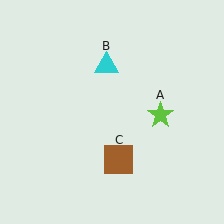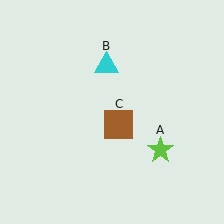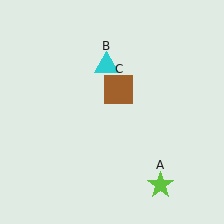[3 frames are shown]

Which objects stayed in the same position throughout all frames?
Cyan triangle (object B) remained stationary.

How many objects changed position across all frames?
2 objects changed position: lime star (object A), brown square (object C).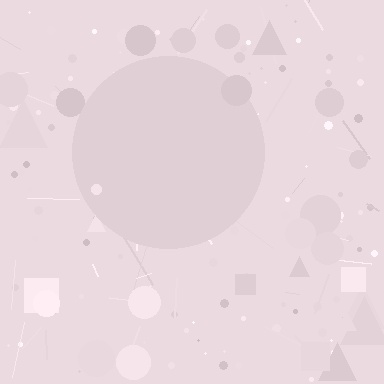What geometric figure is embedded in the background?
A circle is embedded in the background.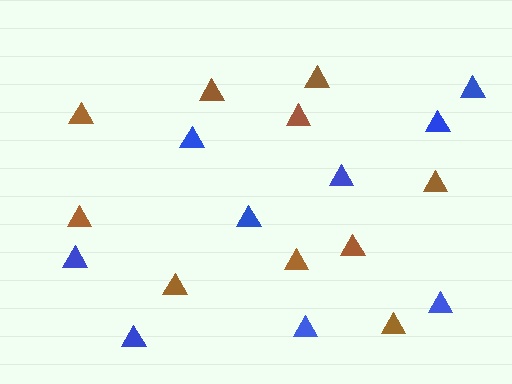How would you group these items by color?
There are 2 groups: one group of blue triangles (9) and one group of brown triangles (10).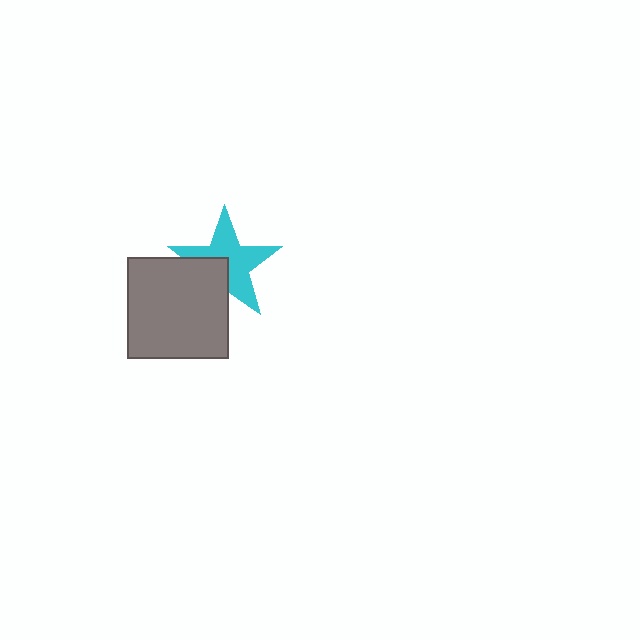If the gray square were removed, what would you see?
You would see the complete cyan star.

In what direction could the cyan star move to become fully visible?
The cyan star could move toward the upper-right. That would shift it out from behind the gray square entirely.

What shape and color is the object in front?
The object in front is a gray square.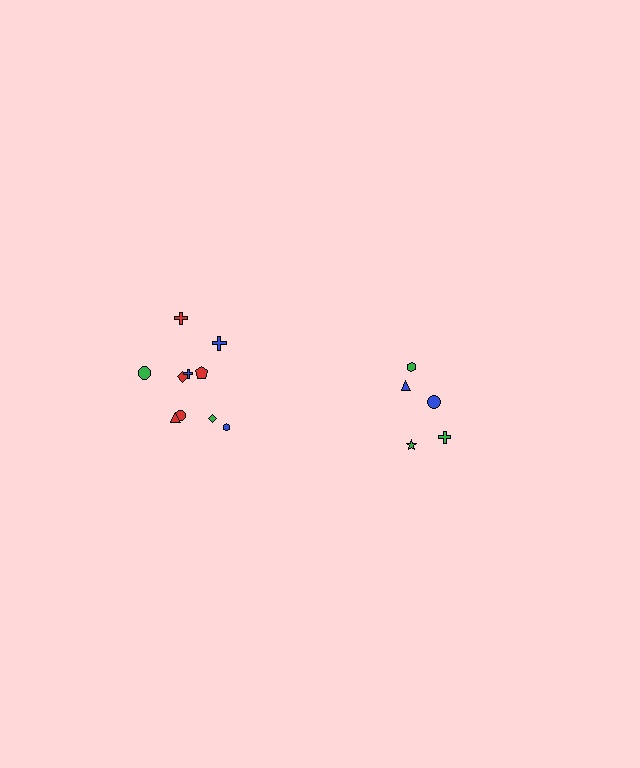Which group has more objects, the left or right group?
The left group.